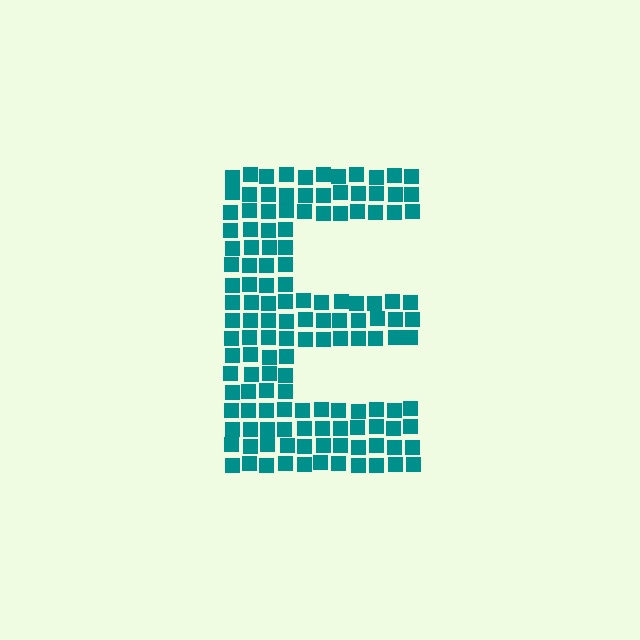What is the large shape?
The large shape is the letter E.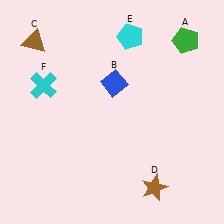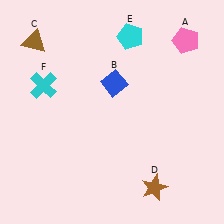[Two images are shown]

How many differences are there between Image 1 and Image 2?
There is 1 difference between the two images.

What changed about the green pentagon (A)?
In Image 1, A is green. In Image 2, it changed to pink.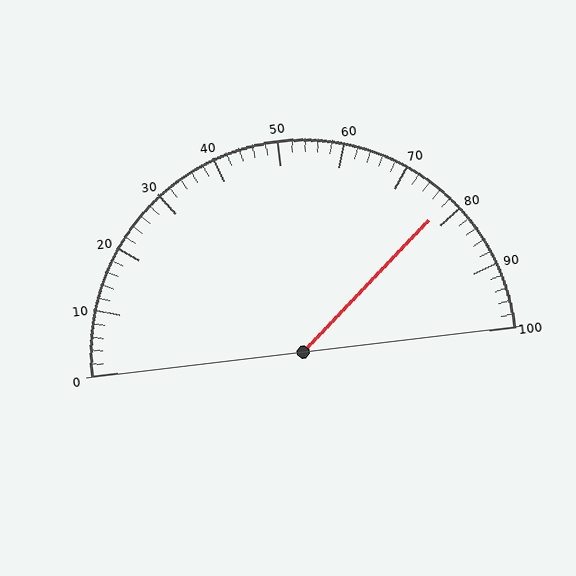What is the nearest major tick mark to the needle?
The nearest major tick mark is 80.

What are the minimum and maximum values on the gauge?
The gauge ranges from 0 to 100.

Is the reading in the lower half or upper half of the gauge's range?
The reading is in the upper half of the range (0 to 100).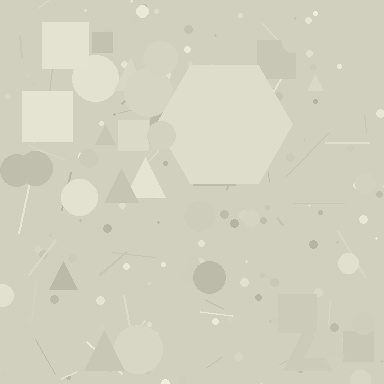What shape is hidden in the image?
A hexagon is hidden in the image.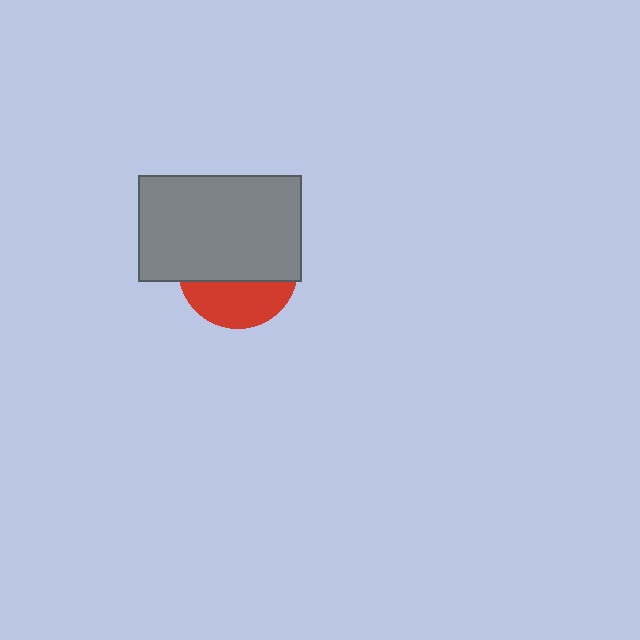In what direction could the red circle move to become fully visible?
The red circle could move down. That would shift it out from behind the gray rectangle entirely.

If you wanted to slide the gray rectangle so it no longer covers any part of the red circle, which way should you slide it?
Slide it up — that is the most direct way to separate the two shapes.